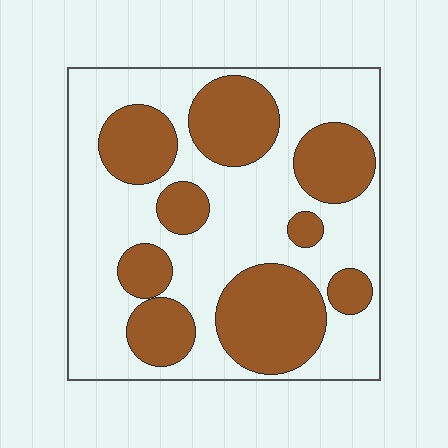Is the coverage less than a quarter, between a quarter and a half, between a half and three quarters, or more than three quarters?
Between a quarter and a half.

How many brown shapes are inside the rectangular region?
9.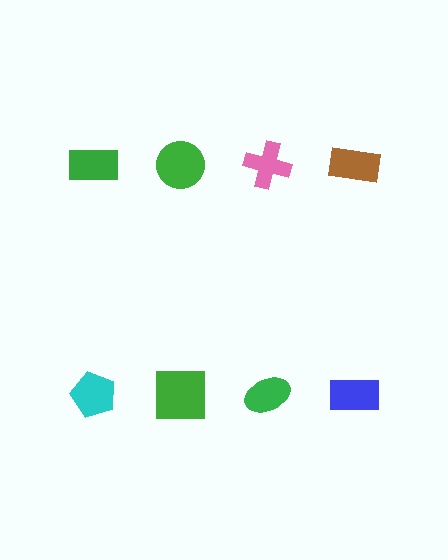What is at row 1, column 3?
A pink cross.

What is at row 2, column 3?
A green ellipse.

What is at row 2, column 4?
A blue rectangle.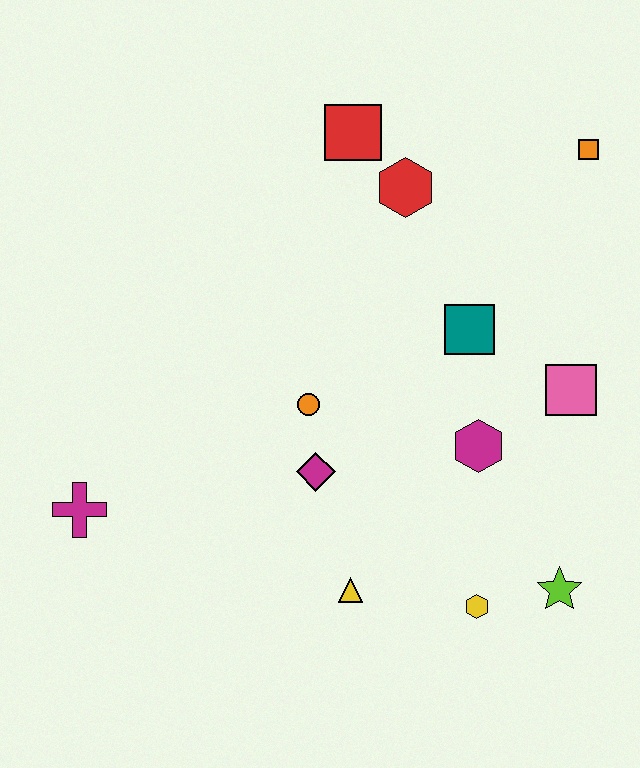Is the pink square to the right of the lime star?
Yes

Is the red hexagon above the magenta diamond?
Yes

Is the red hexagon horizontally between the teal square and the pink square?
No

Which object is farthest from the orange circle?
The orange square is farthest from the orange circle.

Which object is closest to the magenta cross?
The magenta diamond is closest to the magenta cross.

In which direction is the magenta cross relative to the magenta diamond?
The magenta cross is to the left of the magenta diamond.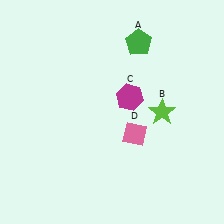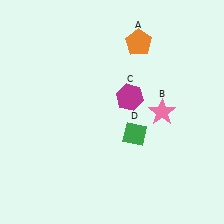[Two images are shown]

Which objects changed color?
A changed from green to orange. B changed from lime to pink. D changed from pink to green.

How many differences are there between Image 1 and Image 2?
There are 3 differences between the two images.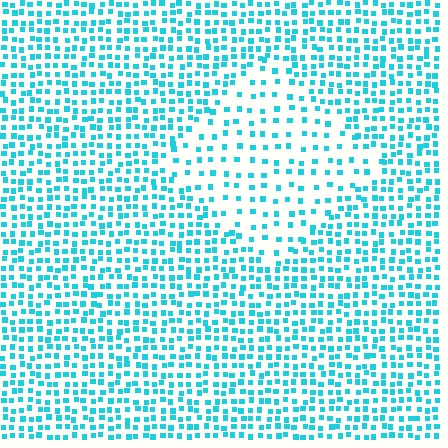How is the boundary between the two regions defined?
The boundary is defined by a change in element density (approximately 2.1x ratio). All elements are the same color, size, and shape.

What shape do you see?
I see a diamond.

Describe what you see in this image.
The image contains small cyan elements arranged at two different densities. A diamond-shaped region is visible where the elements are less densely packed than the surrounding area.